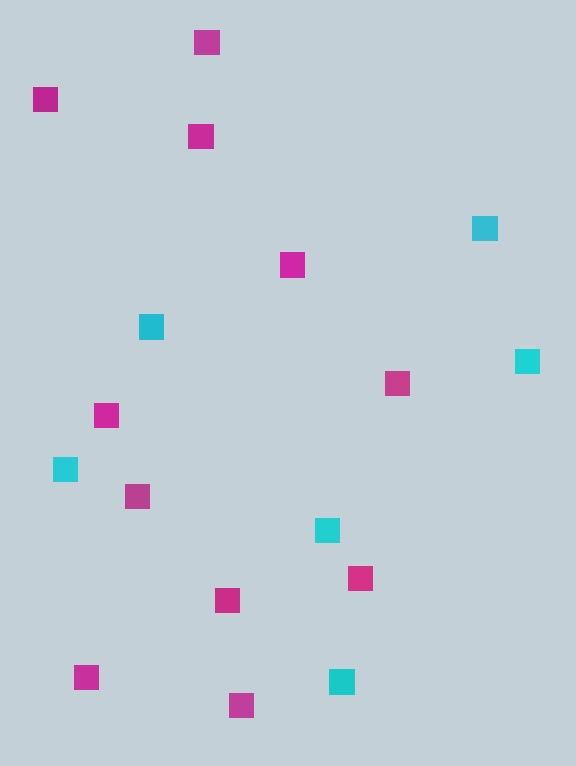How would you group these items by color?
There are 2 groups: one group of cyan squares (6) and one group of magenta squares (11).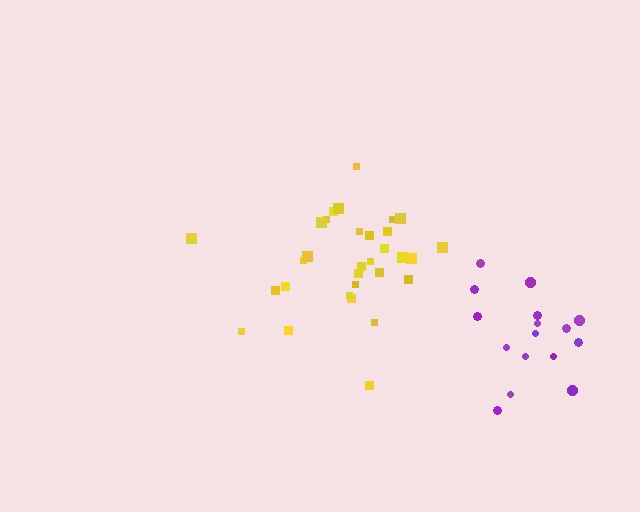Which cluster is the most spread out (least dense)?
Purple.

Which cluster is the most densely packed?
Yellow.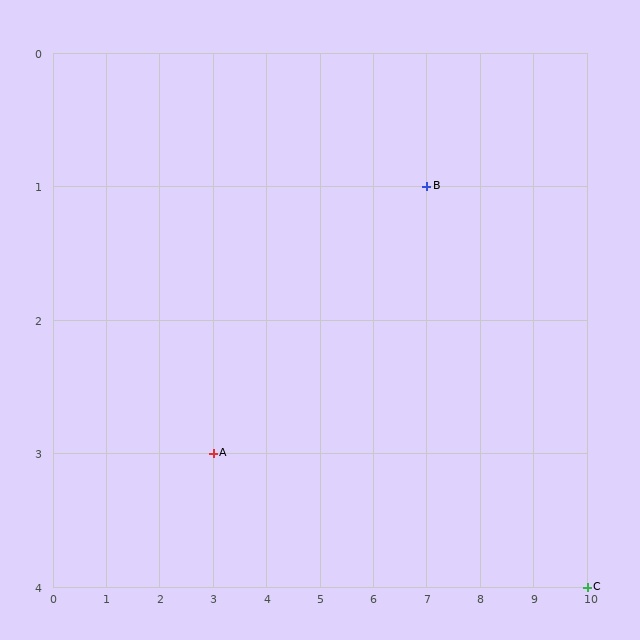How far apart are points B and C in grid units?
Points B and C are 3 columns and 3 rows apart (about 4.2 grid units diagonally).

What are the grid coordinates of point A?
Point A is at grid coordinates (3, 3).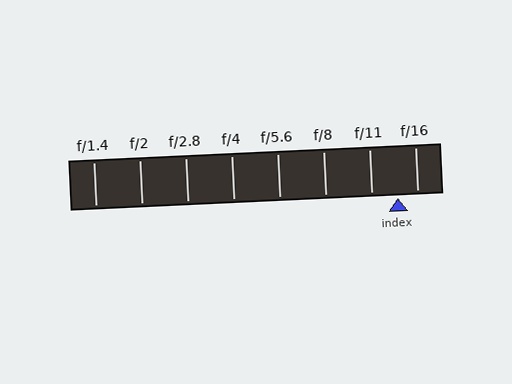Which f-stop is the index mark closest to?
The index mark is closest to f/16.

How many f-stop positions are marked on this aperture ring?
There are 8 f-stop positions marked.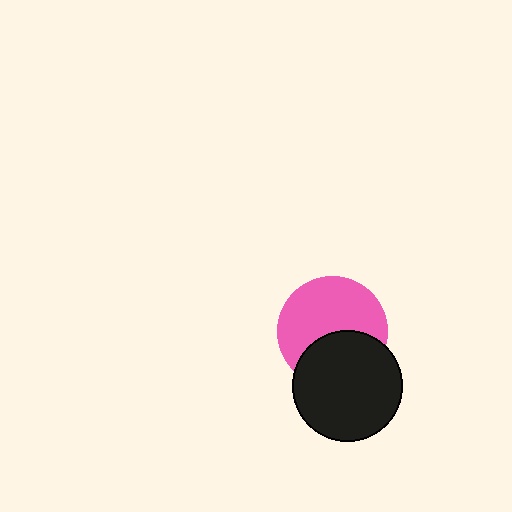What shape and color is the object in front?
The object in front is a black circle.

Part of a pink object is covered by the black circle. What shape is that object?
It is a circle.